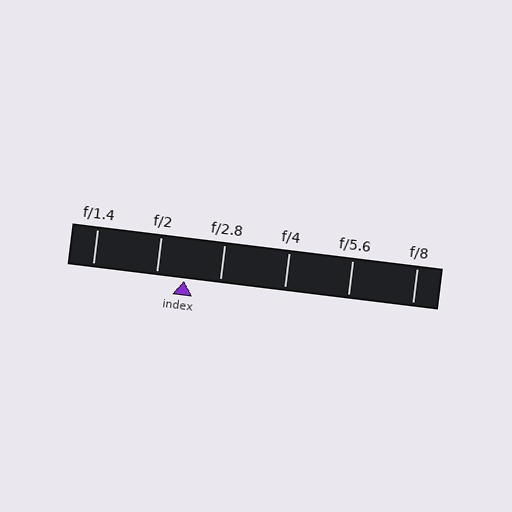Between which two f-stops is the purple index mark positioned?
The index mark is between f/2 and f/2.8.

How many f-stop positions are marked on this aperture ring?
There are 6 f-stop positions marked.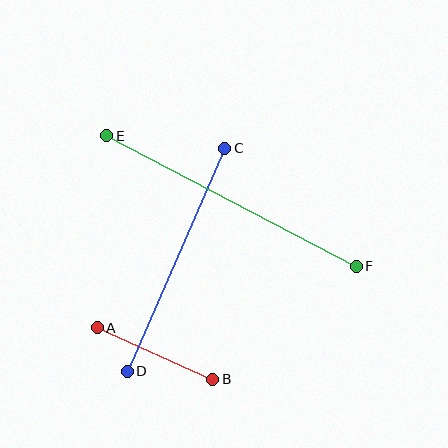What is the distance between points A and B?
The distance is approximately 126 pixels.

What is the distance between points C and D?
The distance is approximately 243 pixels.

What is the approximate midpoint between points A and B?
The midpoint is at approximately (155, 354) pixels.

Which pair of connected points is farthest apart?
Points E and F are farthest apart.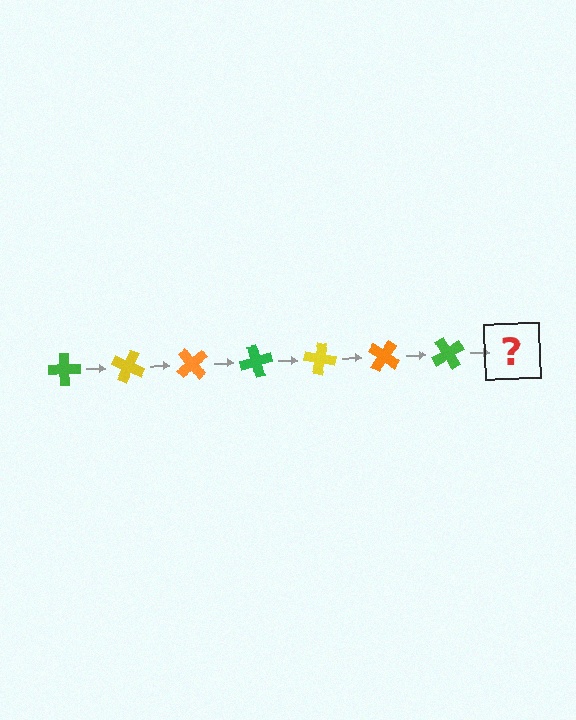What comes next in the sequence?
The next element should be a yellow cross, rotated 175 degrees from the start.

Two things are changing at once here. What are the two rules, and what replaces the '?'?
The two rules are that it rotates 25 degrees each step and the color cycles through green, yellow, and orange. The '?' should be a yellow cross, rotated 175 degrees from the start.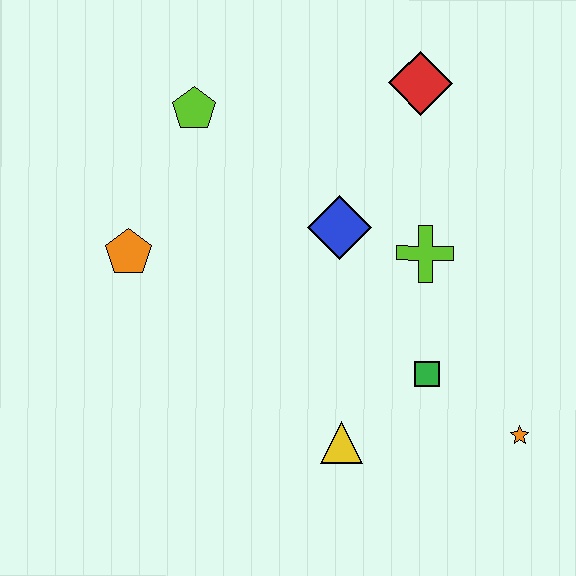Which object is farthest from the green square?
The lime pentagon is farthest from the green square.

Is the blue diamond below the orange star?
No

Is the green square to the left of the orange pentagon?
No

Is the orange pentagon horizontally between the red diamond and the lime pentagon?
No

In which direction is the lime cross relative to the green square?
The lime cross is above the green square.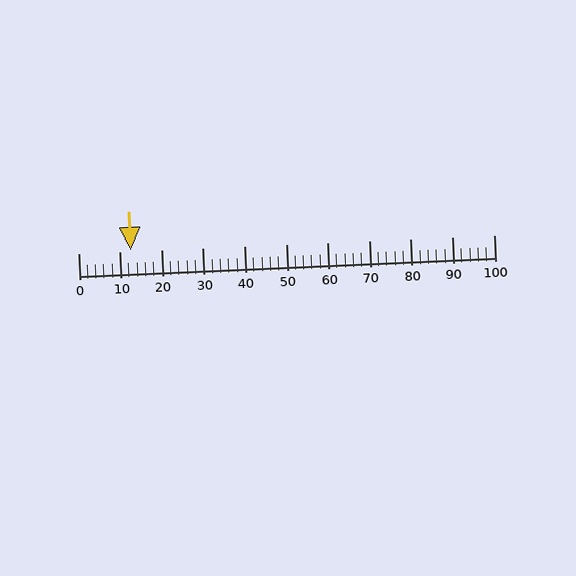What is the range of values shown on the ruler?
The ruler shows values from 0 to 100.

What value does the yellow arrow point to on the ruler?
The yellow arrow points to approximately 13.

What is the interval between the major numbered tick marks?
The major tick marks are spaced 10 units apart.